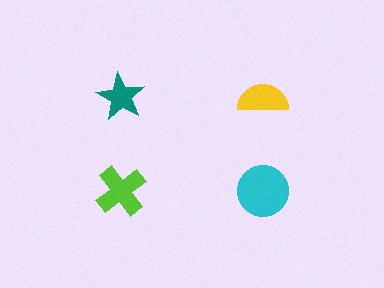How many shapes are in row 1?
2 shapes.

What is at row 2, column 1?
A lime cross.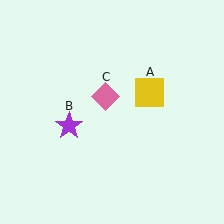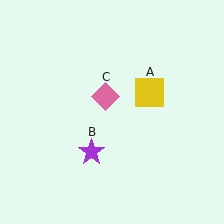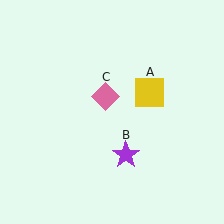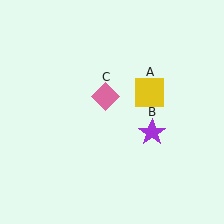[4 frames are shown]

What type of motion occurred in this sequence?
The purple star (object B) rotated counterclockwise around the center of the scene.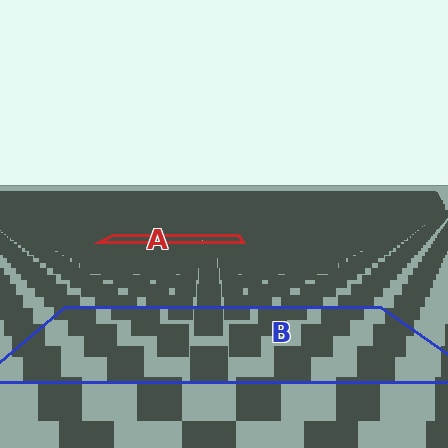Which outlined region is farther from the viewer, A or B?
Region A is farther from the viewer — the texture elements inside it appear smaller and more densely packed.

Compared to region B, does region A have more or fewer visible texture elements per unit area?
Region A has more texture elements per unit area — they are packed more densely because it is farther away.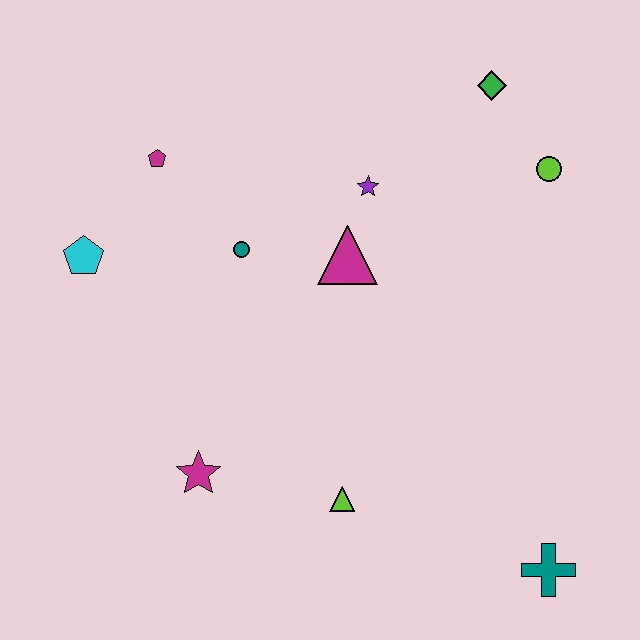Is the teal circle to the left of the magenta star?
No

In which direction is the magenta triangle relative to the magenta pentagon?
The magenta triangle is to the right of the magenta pentagon.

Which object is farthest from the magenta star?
The green diamond is farthest from the magenta star.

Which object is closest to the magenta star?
The lime triangle is closest to the magenta star.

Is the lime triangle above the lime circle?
No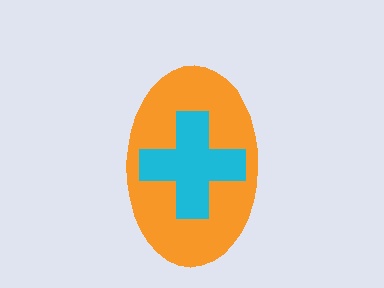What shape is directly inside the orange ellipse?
The cyan cross.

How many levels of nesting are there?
2.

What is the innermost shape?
The cyan cross.